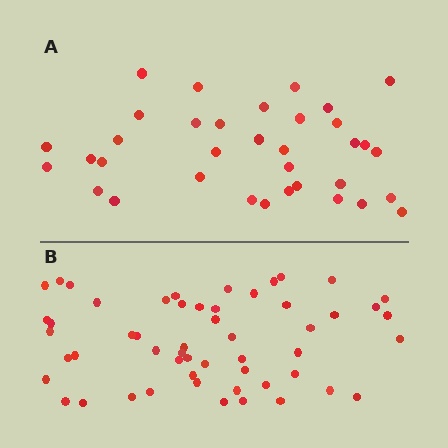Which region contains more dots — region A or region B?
Region B (the bottom region) has more dots.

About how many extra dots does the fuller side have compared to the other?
Region B has approximately 20 more dots than region A.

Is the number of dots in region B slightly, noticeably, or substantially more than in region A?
Region B has substantially more. The ratio is roughly 1.5 to 1.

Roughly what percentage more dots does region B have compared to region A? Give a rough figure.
About 55% more.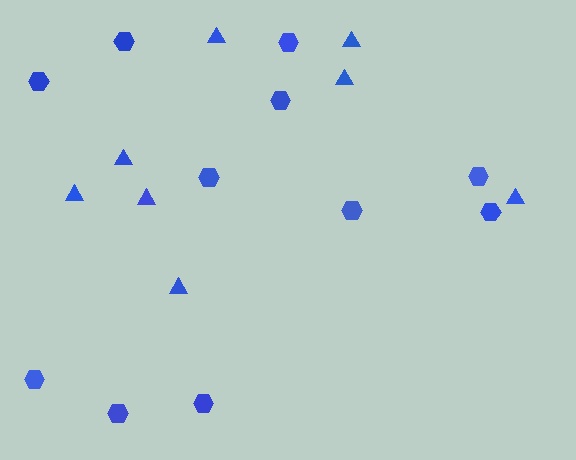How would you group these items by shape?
There are 2 groups: one group of triangles (8) and one group of hexagons (11).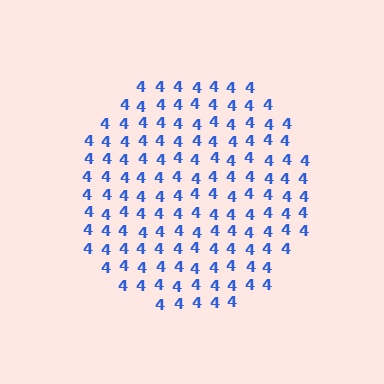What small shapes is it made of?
It is made of small digit 4's.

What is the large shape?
The large shape is a circle.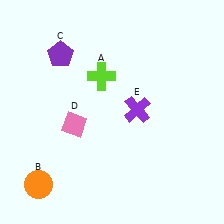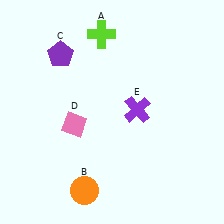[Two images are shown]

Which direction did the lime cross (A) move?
The lime cross (A) moved up.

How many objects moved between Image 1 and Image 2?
2 objects moved between the two images.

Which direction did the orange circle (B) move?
The orange circle (B) moved right.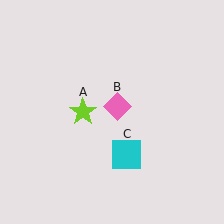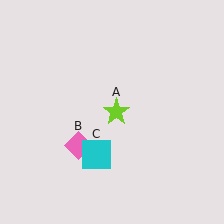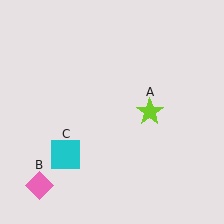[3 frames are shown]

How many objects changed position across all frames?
3 objects changed position: lime star (object A), pink diamond (object B), cyan square (object C).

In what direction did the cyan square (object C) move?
The cyan square (object C) moved left.